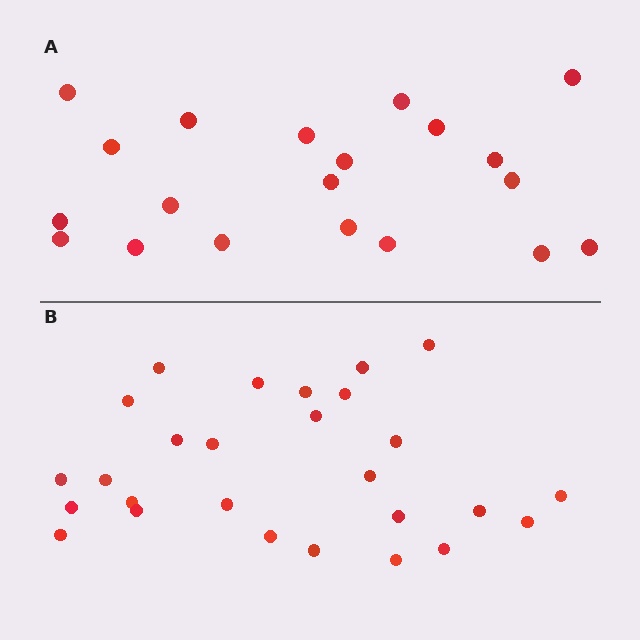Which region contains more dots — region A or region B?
Region B (the bottom region) has more dots.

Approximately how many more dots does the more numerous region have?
Region B has roughly 8 or so more dots than region A.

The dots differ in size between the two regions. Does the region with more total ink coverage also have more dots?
No. Region A has more total ink coverage because its dots are larger, but region B actually contains more individual dots. Total area can be misleading — the number of items is what matters here.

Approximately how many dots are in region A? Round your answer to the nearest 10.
About 20 dots.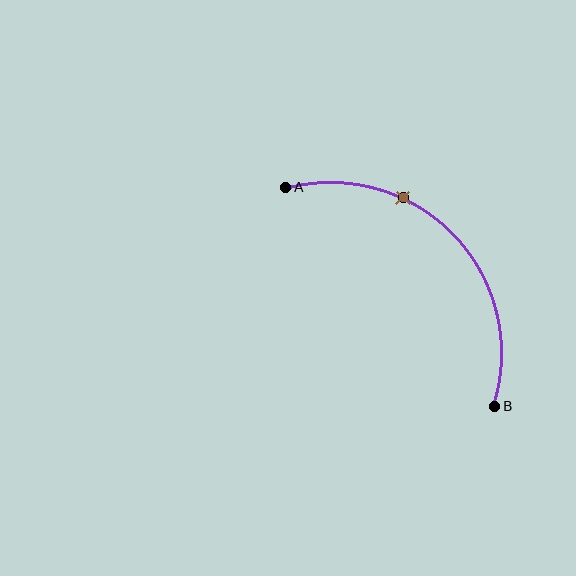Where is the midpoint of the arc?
The arc midpoint is the point on the curve farthest from the straight line joining A and B. It sits above and to the right of that line.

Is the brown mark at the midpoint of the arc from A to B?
No. The brown mark lies on the arc but is closer to endpoint A. The arc midpoint would be at the point on the curve equidistant along the arc from both A and B.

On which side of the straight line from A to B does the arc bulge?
The arc bulges above and to the right of the straight line connecting A and B.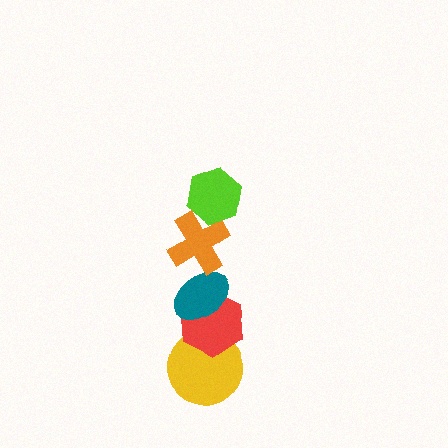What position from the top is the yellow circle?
The yellow circle is 5th from the top.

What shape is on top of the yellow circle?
The red hexagon is on top of the yellow circle.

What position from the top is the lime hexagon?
The lime hexagon is 1st from the top.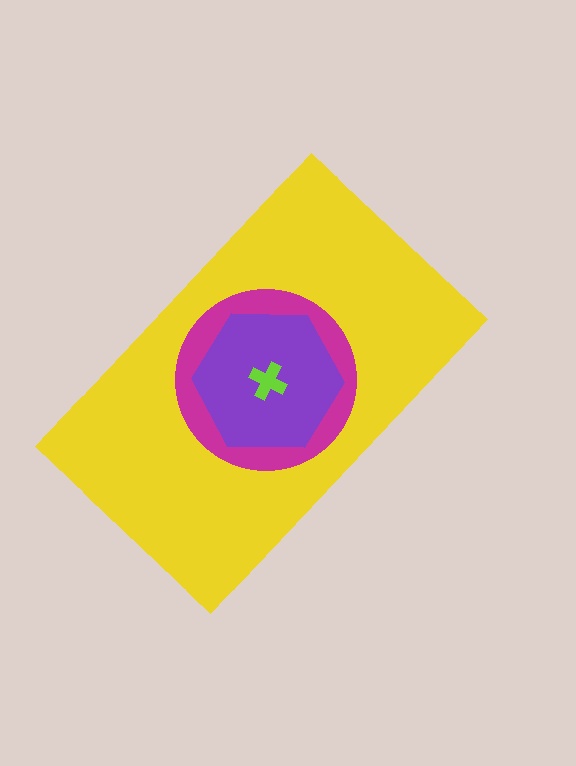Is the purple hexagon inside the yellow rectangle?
Yes.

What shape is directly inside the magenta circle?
The purple hexagon.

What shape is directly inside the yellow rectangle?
The magenta circle.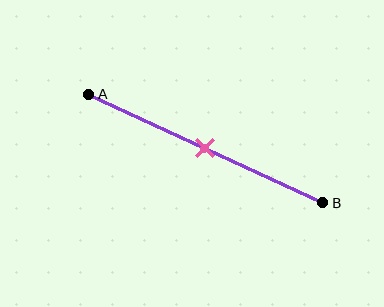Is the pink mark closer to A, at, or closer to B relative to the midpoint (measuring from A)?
The pink mark is approximately at the midpoint of segment AB.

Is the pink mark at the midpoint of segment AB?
Yes, the mark is approximately at the midpoint.